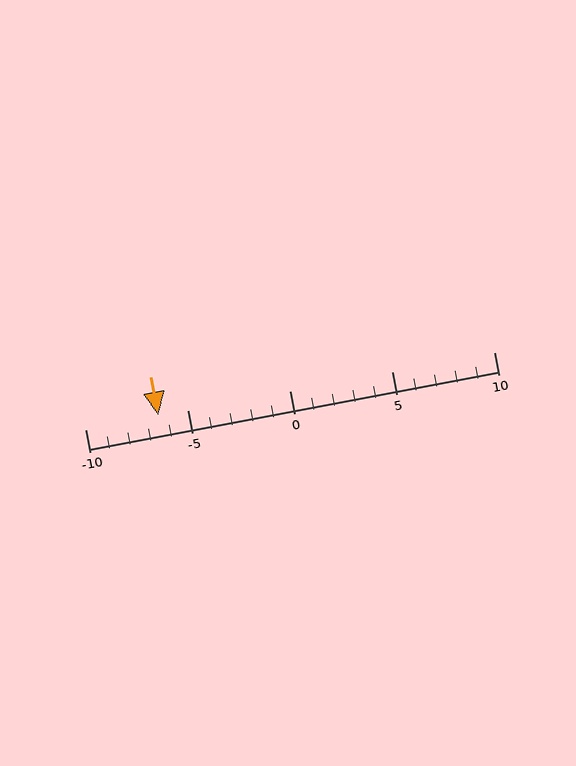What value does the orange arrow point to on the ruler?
The orange arrow points to approximately -6.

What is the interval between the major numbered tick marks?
The major tick marks are spaced 5 units apart.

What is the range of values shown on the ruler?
The ruler shows values from -10 to 10.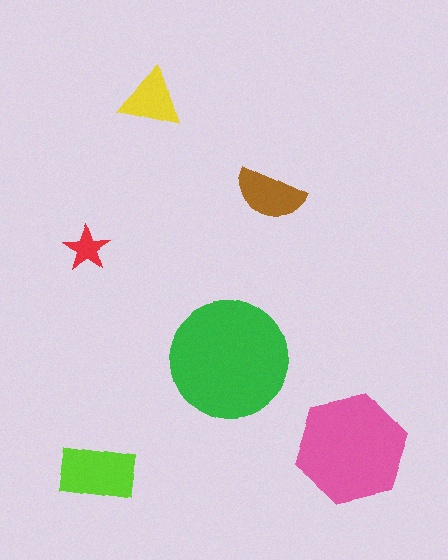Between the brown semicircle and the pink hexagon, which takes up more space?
The pink hexagon.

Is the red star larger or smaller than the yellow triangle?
Smaller.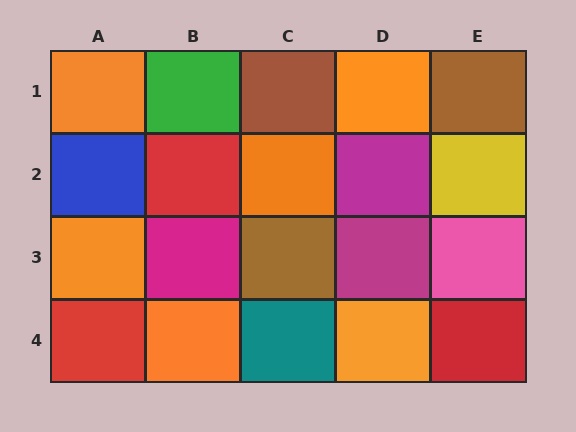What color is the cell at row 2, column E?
Yellow.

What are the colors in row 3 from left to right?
Orange, magenta, brown, magenta, pink.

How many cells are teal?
1 cell is teal.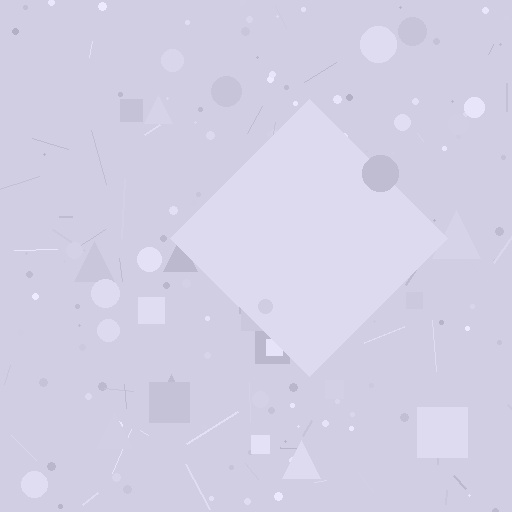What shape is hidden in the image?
A diamond is hidden in the image.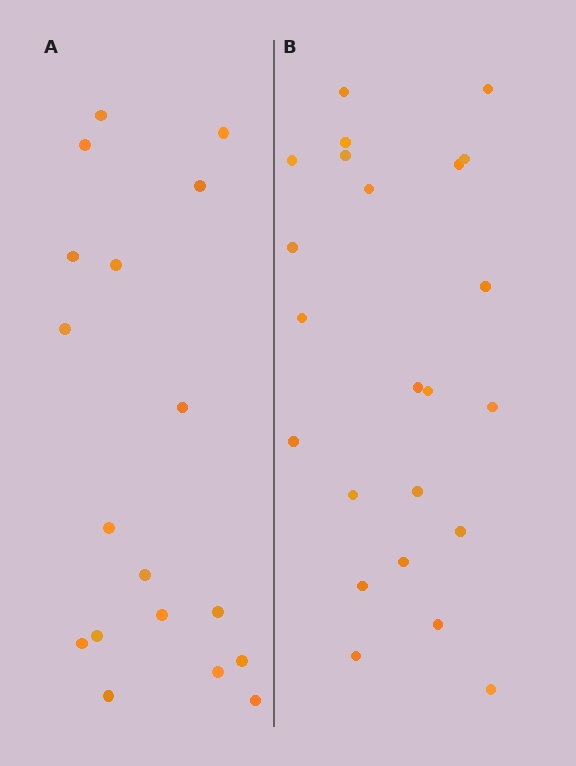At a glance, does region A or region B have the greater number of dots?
Region B (the right region) has more dots.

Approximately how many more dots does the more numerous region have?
Region B has about 5 more dots than region A.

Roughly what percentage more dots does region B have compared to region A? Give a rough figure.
About 30% more.